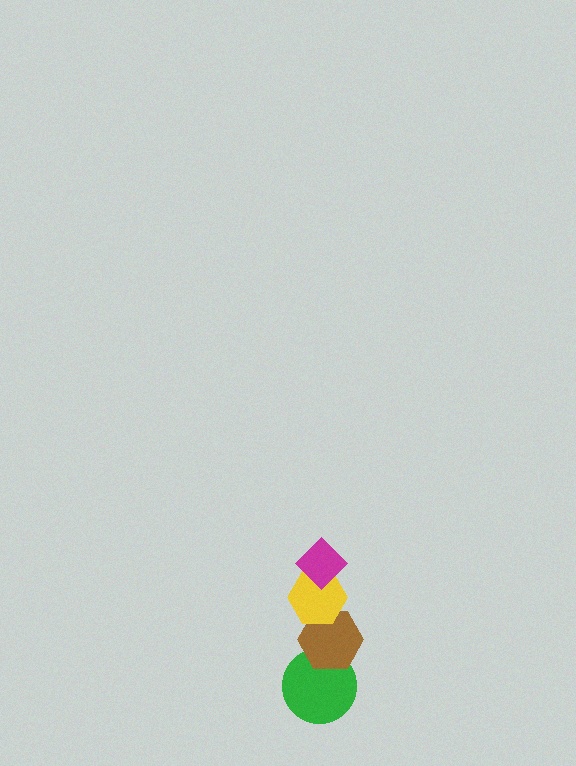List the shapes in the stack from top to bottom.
From top to bottom: the magenta diamond, the yellow hexagon, the brown hexagon, the green circle.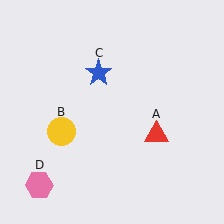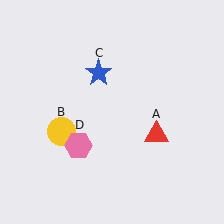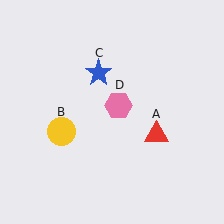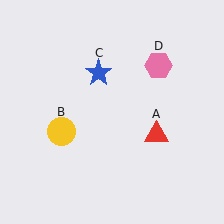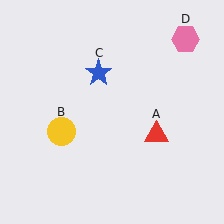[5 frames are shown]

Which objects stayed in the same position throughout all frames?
Red triangle (object A) and yellow circle (object B) and blue star (object C) remained stationary.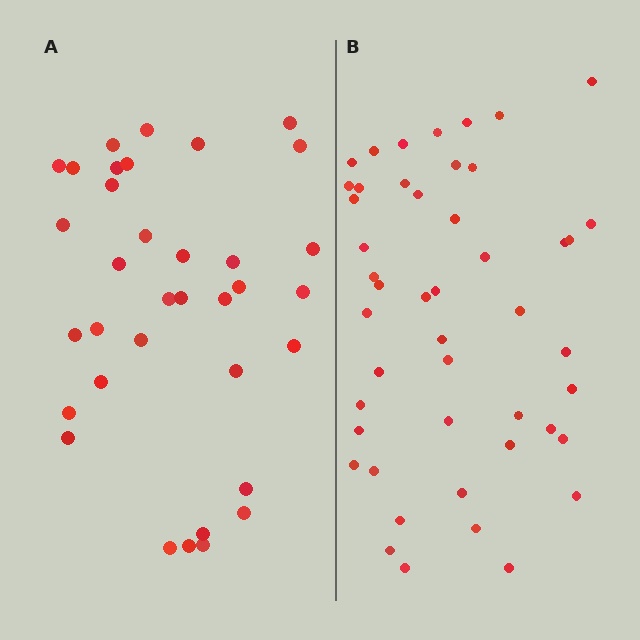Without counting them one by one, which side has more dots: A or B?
Region B (the right region) has more dots.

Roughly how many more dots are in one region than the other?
Region B has roughly 12 or so more dots than region A.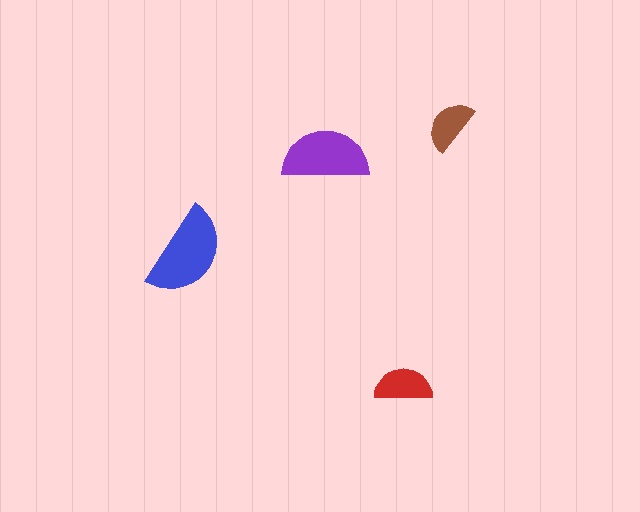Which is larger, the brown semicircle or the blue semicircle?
The blue one.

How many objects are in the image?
There are 4 objects in the image.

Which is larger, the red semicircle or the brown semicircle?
The red one.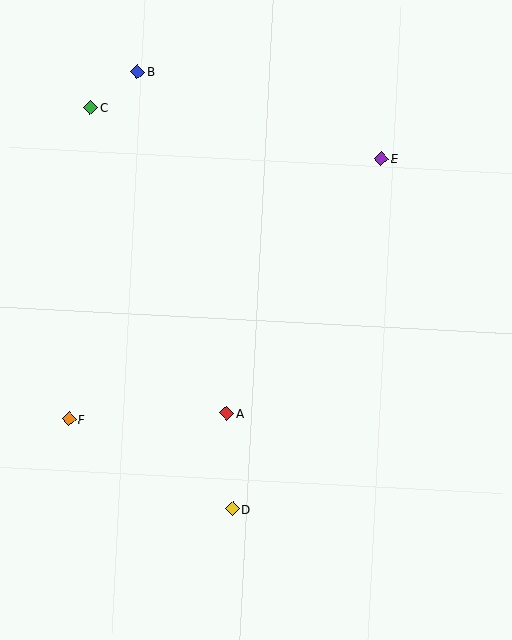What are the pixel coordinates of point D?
Point D is at (232, 509).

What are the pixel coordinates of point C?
Point C is at (91, 107).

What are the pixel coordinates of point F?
Point F is at (69, 419).